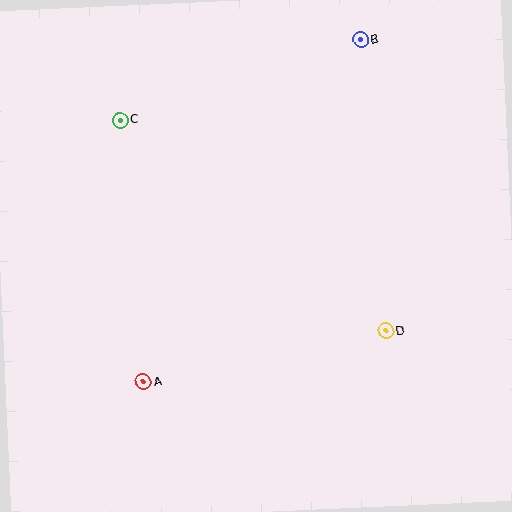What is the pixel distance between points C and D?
The distance between C and D is 339 pixels.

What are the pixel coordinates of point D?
Point D is at (386, 331).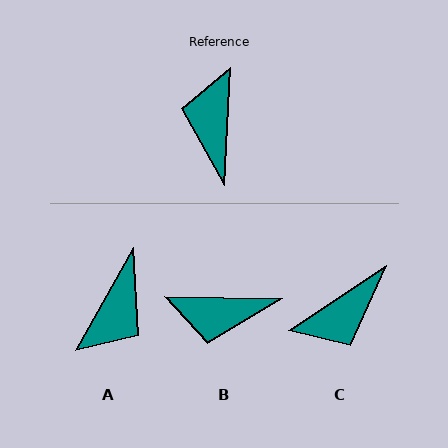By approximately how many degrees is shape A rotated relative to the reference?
Approximately 153 degrees counter-clockwise.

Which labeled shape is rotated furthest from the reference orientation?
A, about 153 degrees away.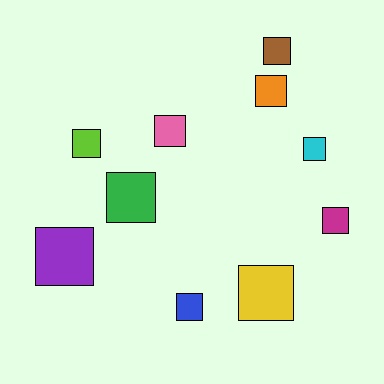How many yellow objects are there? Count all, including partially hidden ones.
There is 1 yellow object.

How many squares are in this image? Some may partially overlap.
There are 10 squares.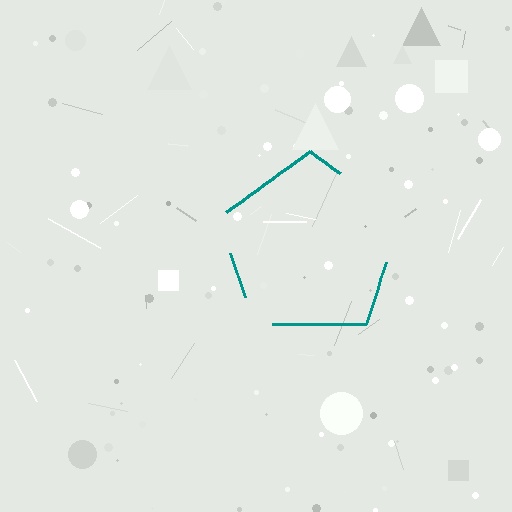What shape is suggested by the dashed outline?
The dashed outline suggests a pentagon.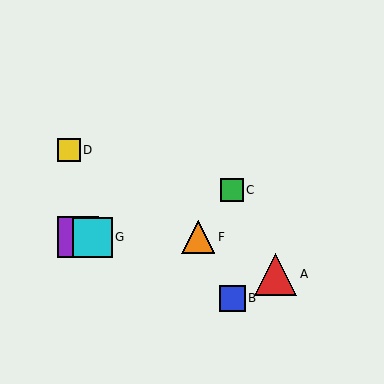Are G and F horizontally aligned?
Yes, both are at y≈237.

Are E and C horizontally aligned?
No, E is at y≈237 and C is at y≈190.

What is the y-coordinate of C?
Object C is at y≈190.